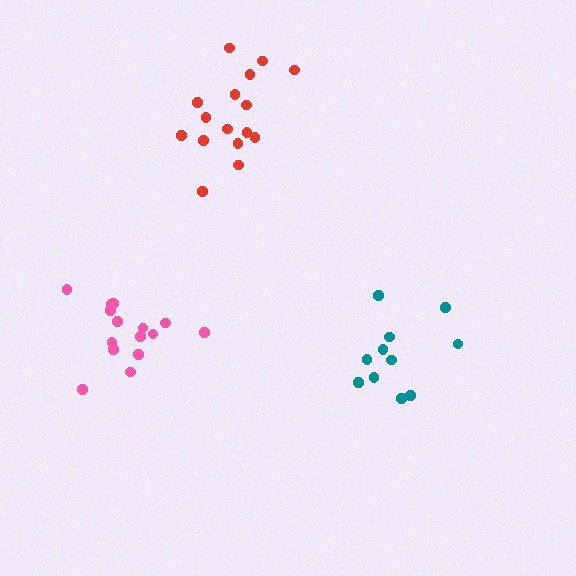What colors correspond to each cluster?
The clusters are colored: teal, pink, red.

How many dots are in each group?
Group 1: 11 dots, Group 2: 15 dots, Group 3: 16 dots (42 total).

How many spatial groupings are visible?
There are 3 spatial groupings.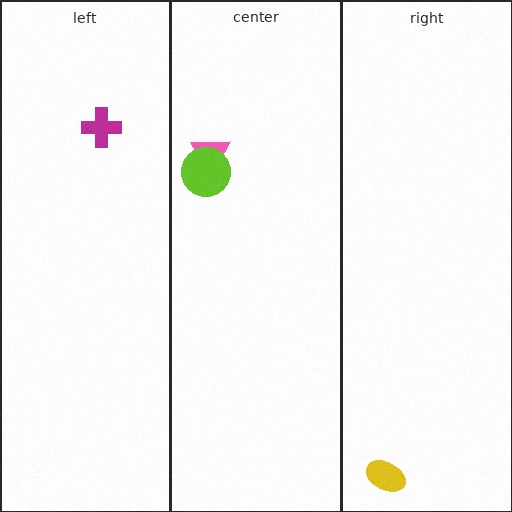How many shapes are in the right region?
1.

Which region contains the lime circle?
The center region.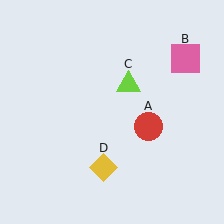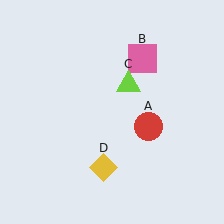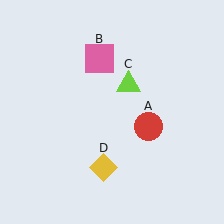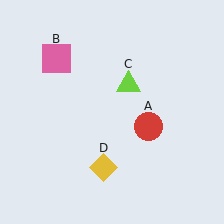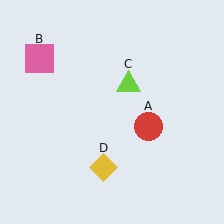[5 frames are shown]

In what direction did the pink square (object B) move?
The pink square (object B) moved left.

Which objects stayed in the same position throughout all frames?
Red circle (object A) and lime triangle (object C) and yellow diamond (object D) remained stationary.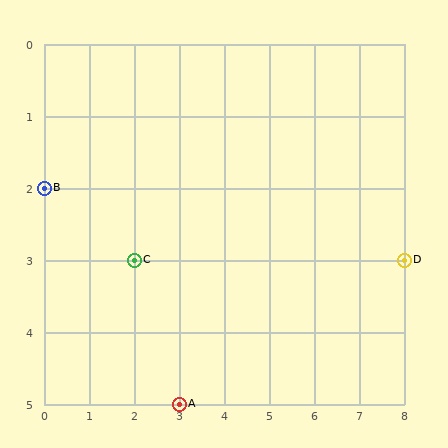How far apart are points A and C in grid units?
Points A and C are 1 column and 2 rows apart (about 2.2 grid units diagonally).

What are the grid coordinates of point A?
Point A is at grid coordinates (3, 5).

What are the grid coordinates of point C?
Point C is at grid coordinates (2, 3).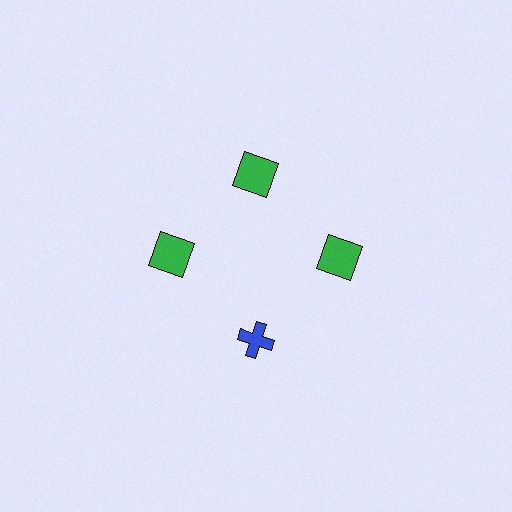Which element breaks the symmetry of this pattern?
The blue cross at roughly the 6 o'clock position breaks the symmetry. All other shapes are green squares.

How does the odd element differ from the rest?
It differs in both color (blue instead of green) and shape (cross instead of square).